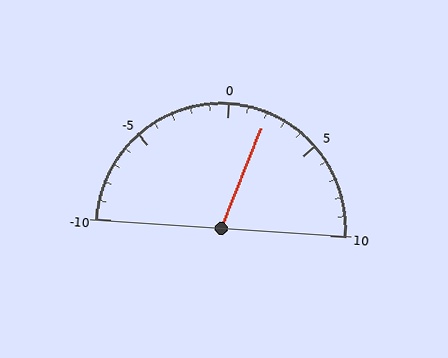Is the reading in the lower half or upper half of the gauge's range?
The reading is in the upper half of the range (-10 to 10).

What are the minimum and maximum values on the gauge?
The gauge ranges from -10 to 10.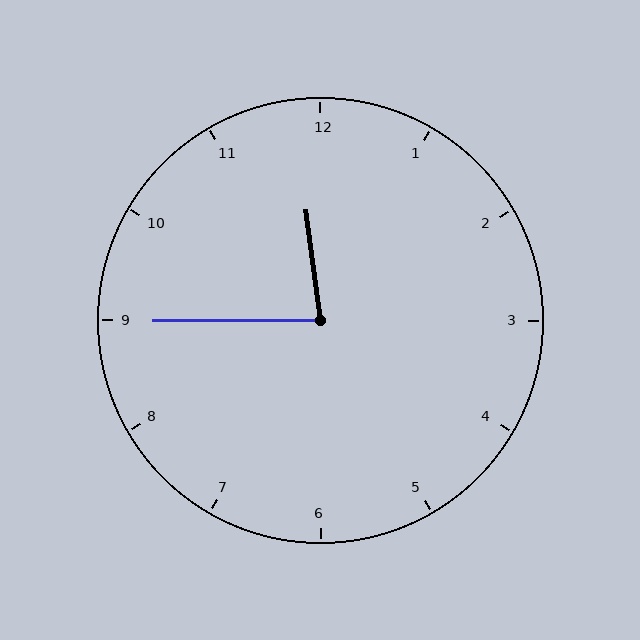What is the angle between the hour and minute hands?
Approximately 82 degrees.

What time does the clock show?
11:45.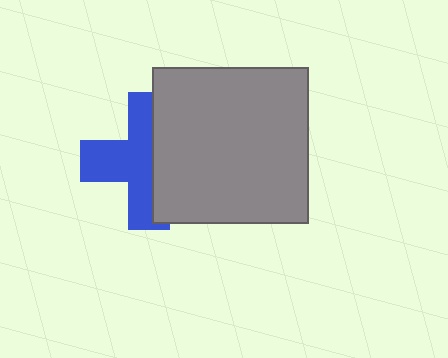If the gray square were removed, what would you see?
You would see the complete blue cross.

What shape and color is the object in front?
The object in front is a gray square.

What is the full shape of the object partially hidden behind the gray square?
The partially hidden object is a blue cross.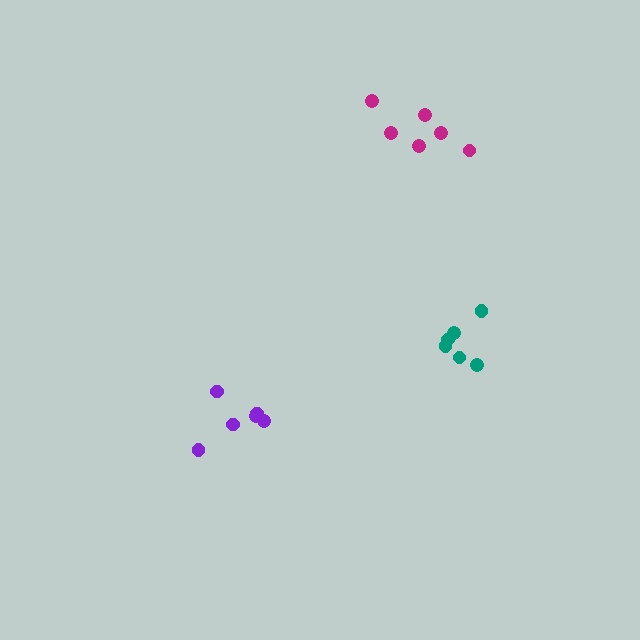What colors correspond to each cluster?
The clusters are colored: purple, magenta, teal.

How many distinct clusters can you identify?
There are 3 distinct clusters.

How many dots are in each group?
Group 1: 6 dots, Group 2: 6 dots, Group 3: 6 dots (18 total).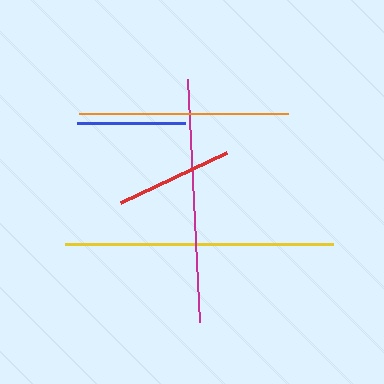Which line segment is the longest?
The yellow line is the longest at approximately 268 pixels.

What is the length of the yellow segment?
The yellow segment is approximately 268 pixels long.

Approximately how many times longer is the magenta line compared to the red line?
The magenta line is approximately 2.1 times the length of the red line.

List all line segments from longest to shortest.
From longest to shortest: yellow, magenta, orange, red, blue.